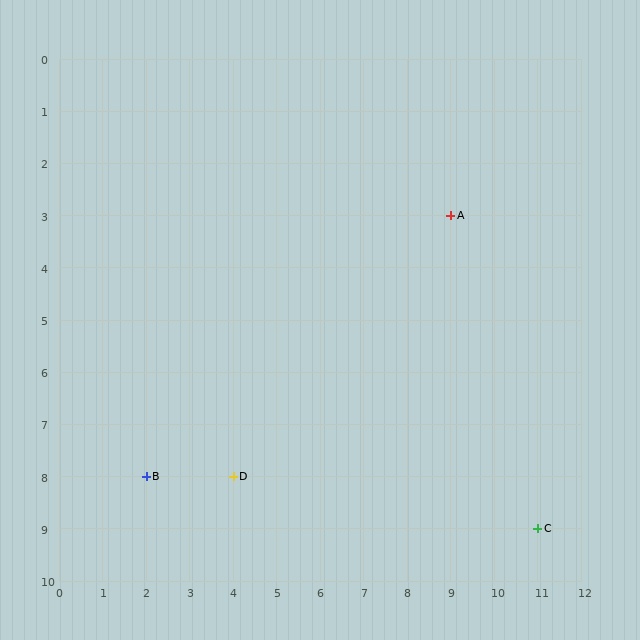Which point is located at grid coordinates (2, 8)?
Point B is at (2, 8).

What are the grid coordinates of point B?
Point B is at grid coordinates (2, 8).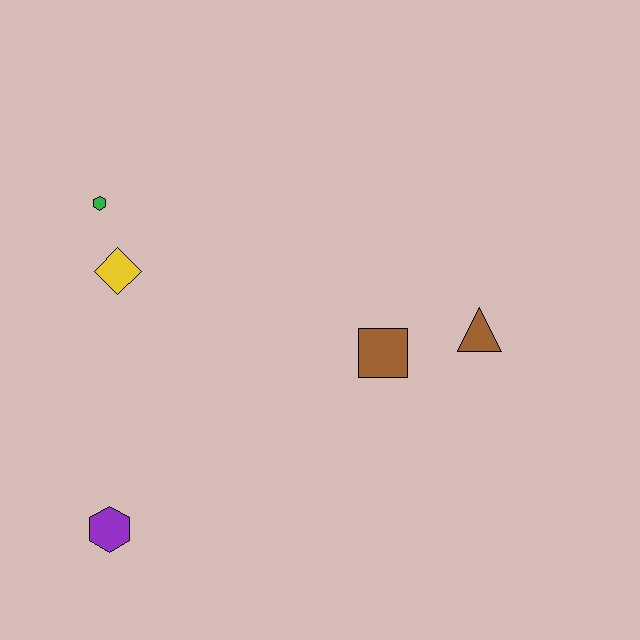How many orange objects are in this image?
There are no orange objects.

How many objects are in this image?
There are 5 objects.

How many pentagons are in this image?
There are no pentagons.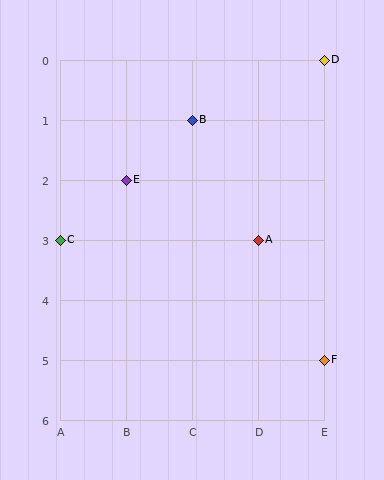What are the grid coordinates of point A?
Point A is at grid coordinates (D, 3).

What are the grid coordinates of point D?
Point D is at grid coordinates (E, 0).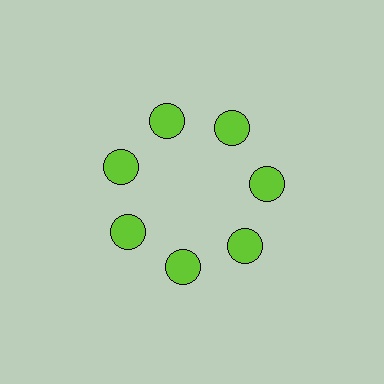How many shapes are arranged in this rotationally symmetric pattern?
There are 7 shapes, arranged in 7 groups of 1.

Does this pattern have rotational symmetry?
Yes, this pattern has 7-fold rotational symmetry. It looks the same after rotating 51 degrees around the center.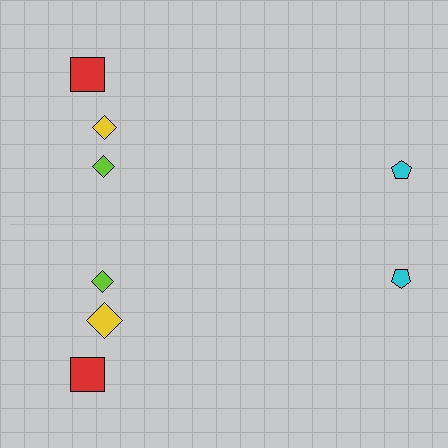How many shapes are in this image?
There are 8 shapes in this image.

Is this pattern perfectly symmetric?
No, the pattern is not perfectly symmetric. The yellow diamond on the bottom side has a different size than its mirror counterpart.